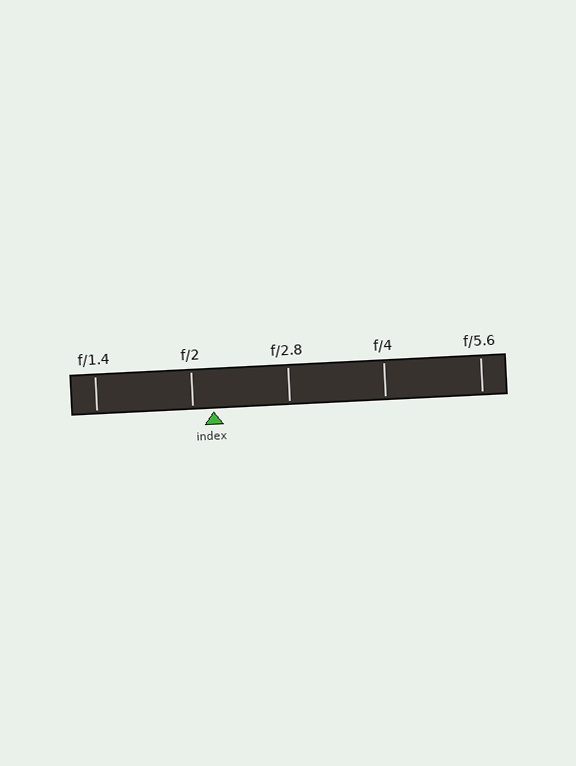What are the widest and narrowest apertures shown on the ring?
The widest aperture shown is f/1.4 and the narrowest is f/5.6.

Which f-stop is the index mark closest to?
The index mark is closest to f/2.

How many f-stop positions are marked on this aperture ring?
There are 5 f-stop positions marked.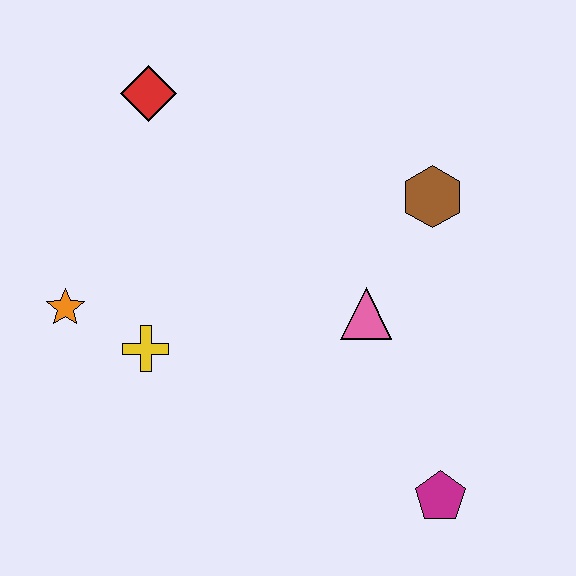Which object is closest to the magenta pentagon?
The pink triangle is closest to the magenta pentagon.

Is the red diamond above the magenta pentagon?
Yes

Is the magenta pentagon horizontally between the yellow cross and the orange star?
No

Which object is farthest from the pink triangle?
The red diamond is farthest from the pink triangle.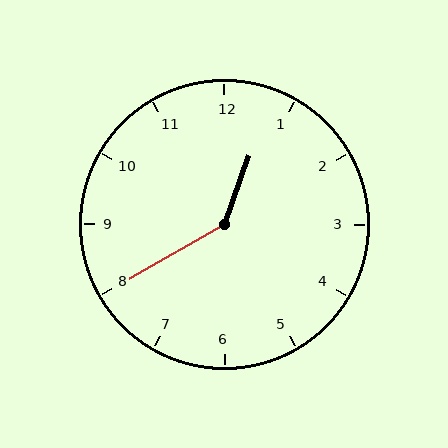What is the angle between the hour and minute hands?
Approximately 140 degrees.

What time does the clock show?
12:40.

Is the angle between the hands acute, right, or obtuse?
It is obtuse.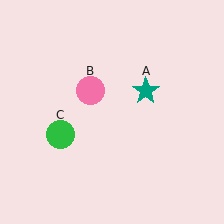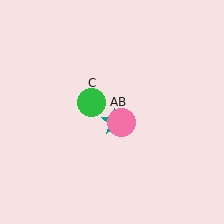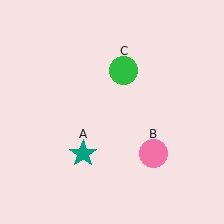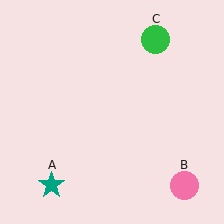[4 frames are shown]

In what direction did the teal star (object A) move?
The teal star (object A) moved down and to the left.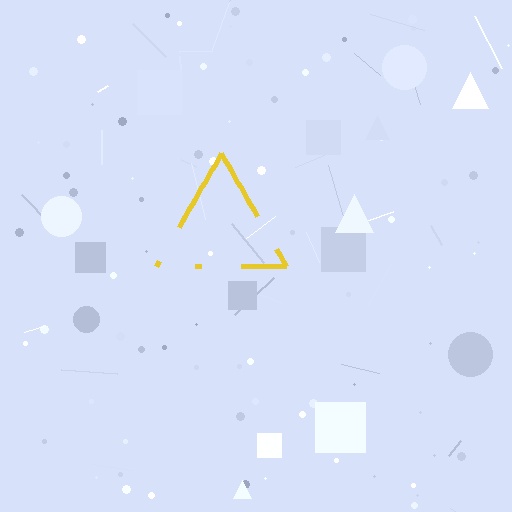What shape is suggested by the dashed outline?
The dashed outline suggests a triangle.